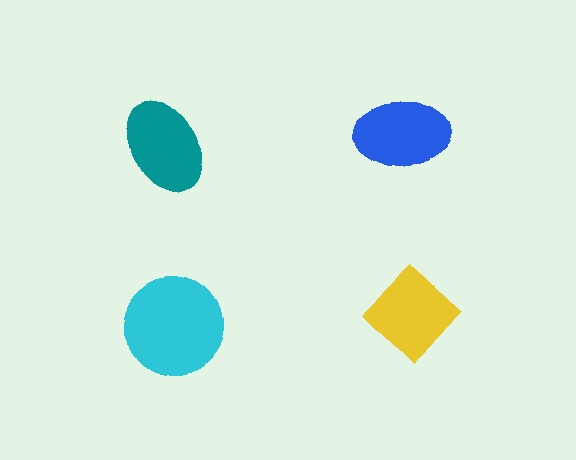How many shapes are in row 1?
2 shapes.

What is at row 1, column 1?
A teal ellipse.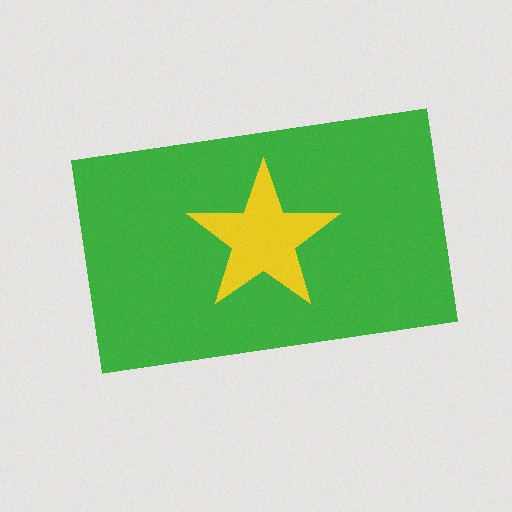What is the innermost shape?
The yellow star.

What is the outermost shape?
The green rectangle.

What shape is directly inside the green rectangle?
The yellow star.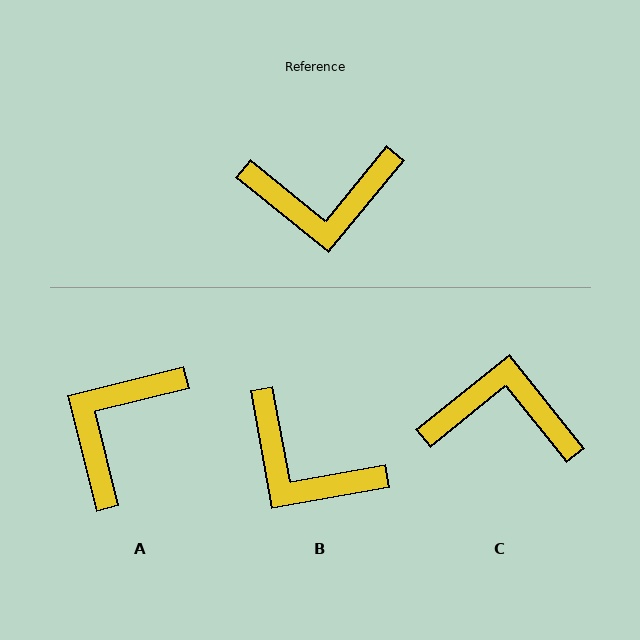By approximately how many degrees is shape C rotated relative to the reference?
Approximately 168 degrees counter-clockwise.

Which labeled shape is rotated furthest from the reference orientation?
C, about 168 degrees away.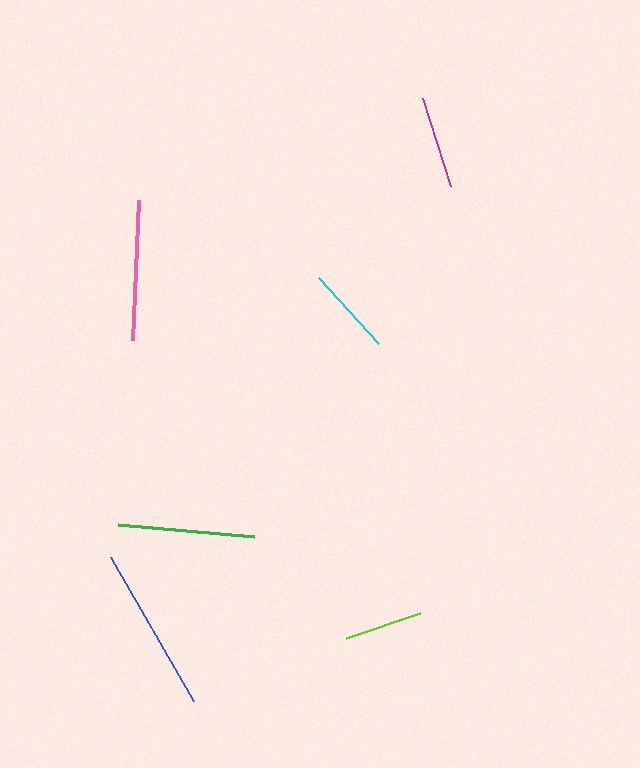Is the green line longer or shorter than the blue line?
The blue line is longer than the green line.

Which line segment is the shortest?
The lime line is the shortest at approximately 78 pixels.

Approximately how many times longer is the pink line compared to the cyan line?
The pink line is approximately 1.6 times the length of the cyan line.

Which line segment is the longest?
The blue line is the longest at approximately 165 pixels.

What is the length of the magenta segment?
The magenta segment is approximately 92 pixels long.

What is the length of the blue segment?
The blue segment is approximately 165 pixels long.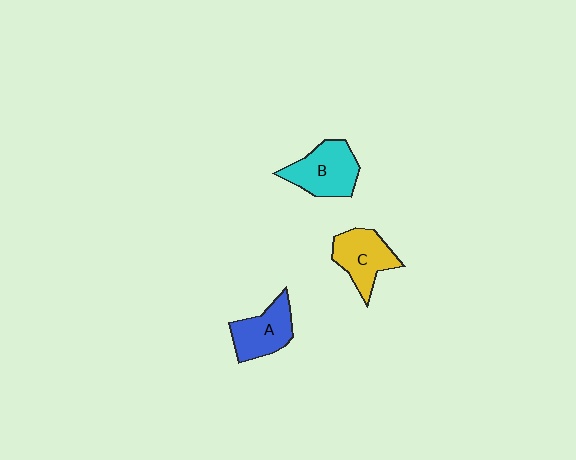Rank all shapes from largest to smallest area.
From largest to smallest: B (cyan), C (yellow), A (blue).